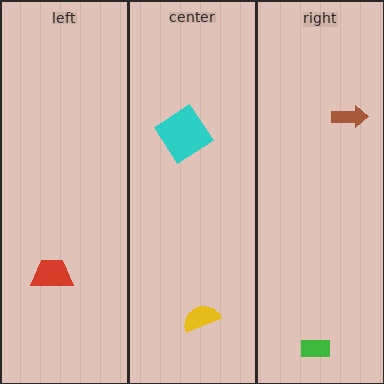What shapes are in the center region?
The cyan diamond, the yellow semicircle.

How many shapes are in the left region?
1.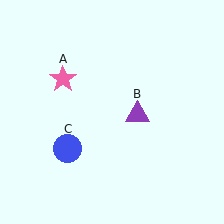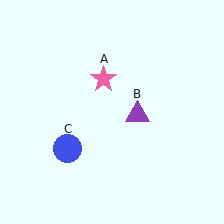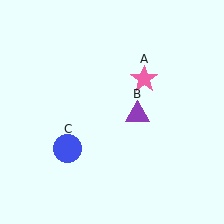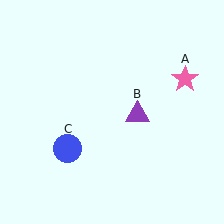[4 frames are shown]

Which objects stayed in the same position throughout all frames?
Purple triangle (object B) and blue circle (object C) remained stationary.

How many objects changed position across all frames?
1 object changed position: pink star (object A).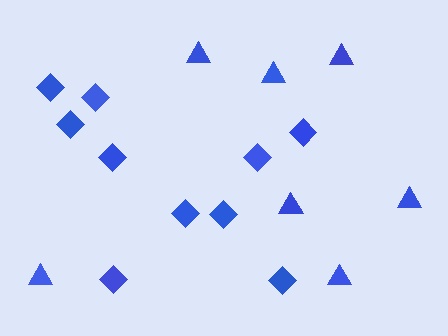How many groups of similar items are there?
There are 2 groups: one group of triangles (7) and one group of diamonds (10).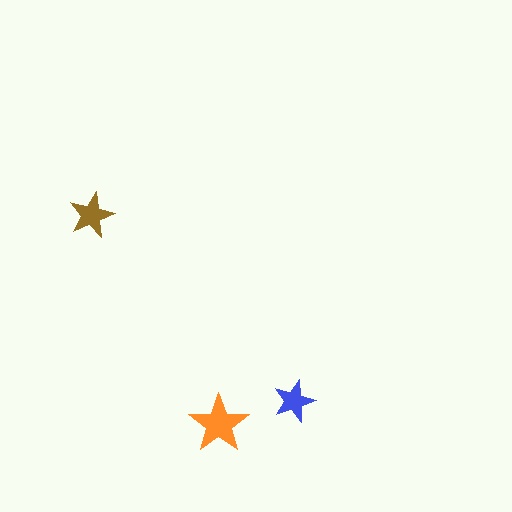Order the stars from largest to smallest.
the orange one, the brown one, the blue one.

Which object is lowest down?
The orange star is bottommost.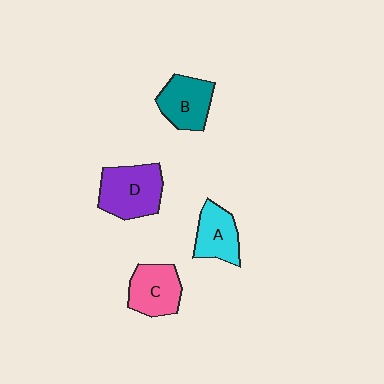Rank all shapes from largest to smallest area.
From largest to smallest: D (purple), C (pink), B (teal), A (cyan).